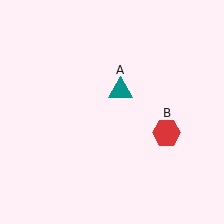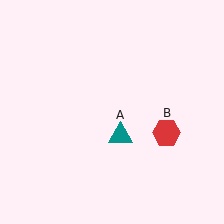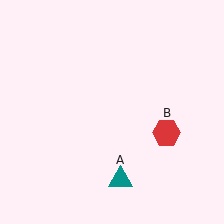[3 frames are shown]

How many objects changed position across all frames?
1 object changed position: teal triangle (object A).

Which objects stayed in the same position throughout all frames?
Red hexagon (object B) remained stationary.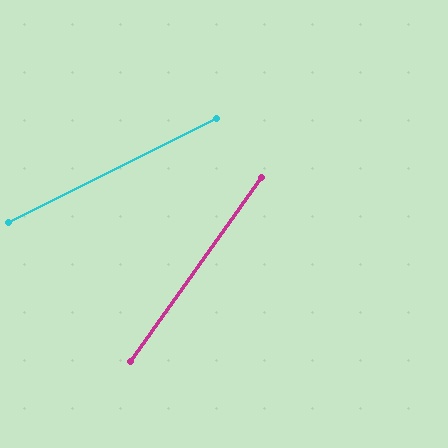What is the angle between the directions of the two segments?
Approximately 28 degrees.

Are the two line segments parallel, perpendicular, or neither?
Neither parallel nor perpendicular — they differ by about 28°.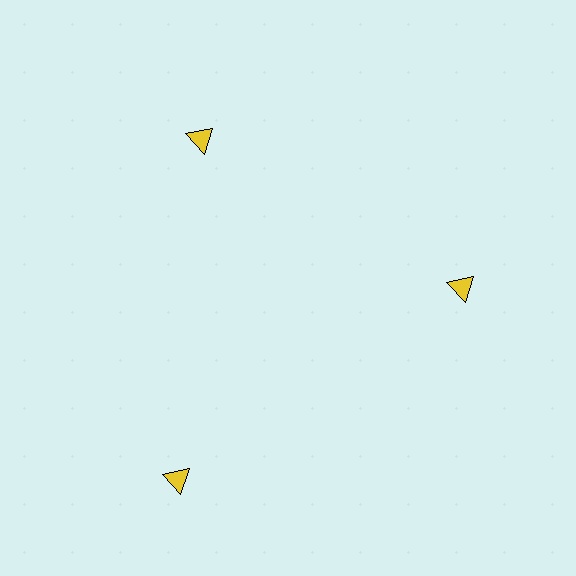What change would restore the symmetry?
The symmetry would be restored by moving it inward, back onto the ring so that all 3 triangles sit at equal angles and equal distance from the center.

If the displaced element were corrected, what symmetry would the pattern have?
It would have 3-fold rotational symmetry — the pattern would map onto itself every 120 degrees.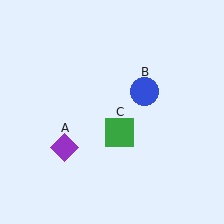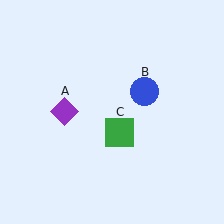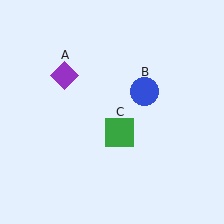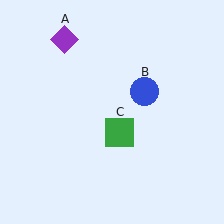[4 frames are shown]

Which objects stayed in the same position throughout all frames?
Blue circle (object B) and green square (object C) remained stationary.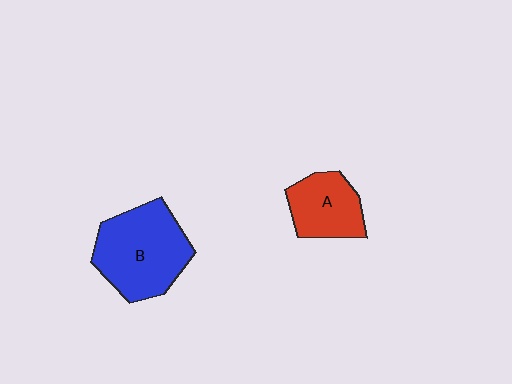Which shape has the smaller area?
Shape A (red).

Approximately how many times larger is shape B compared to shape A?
Approximately 1.7 times.